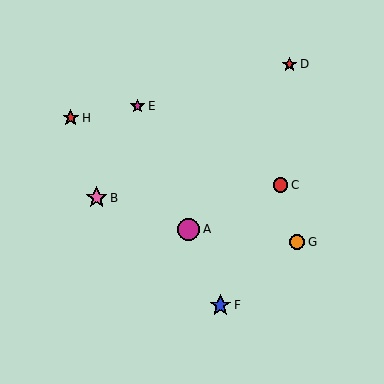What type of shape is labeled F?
Shape F is a blue star.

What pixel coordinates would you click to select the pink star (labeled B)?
Click at (97, 198) to select the pink star B.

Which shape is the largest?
The magenta circle (labeled A) is the largest.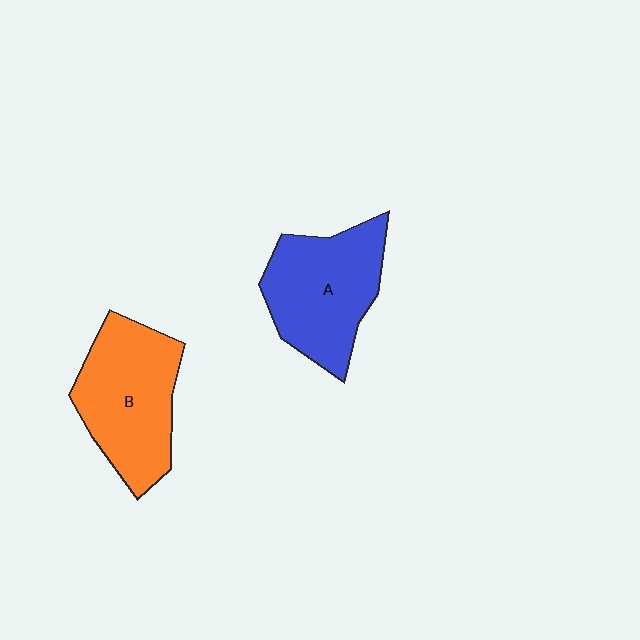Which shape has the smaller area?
Shape A (blue).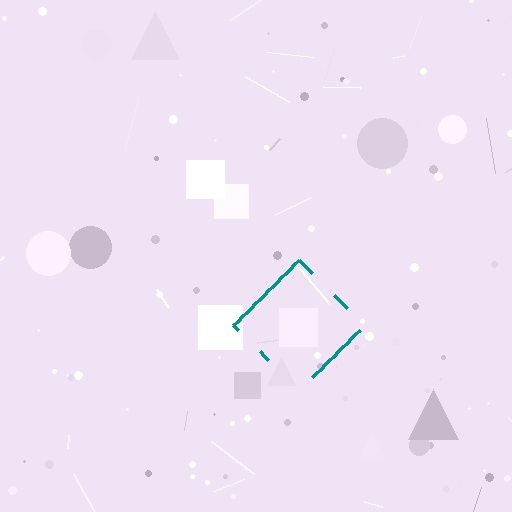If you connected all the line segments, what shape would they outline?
They would outline a diamond.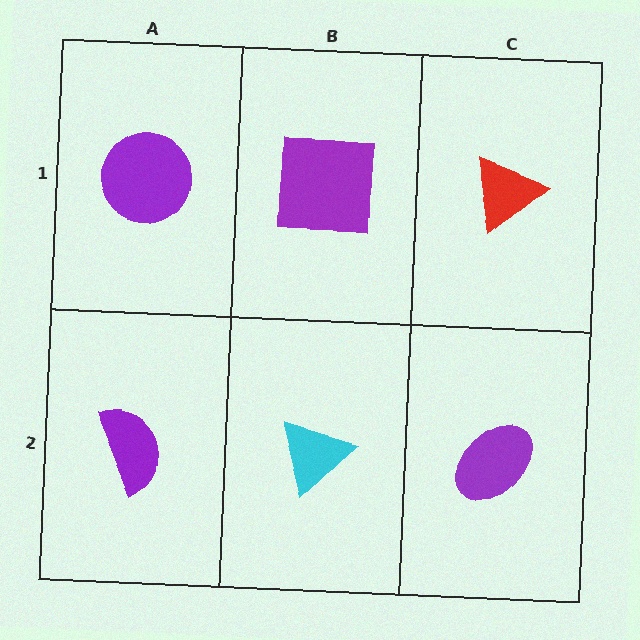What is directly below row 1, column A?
A purple semicircle.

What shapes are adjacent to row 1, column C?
A purple ellipse (row 2, column C), a purple square (row 1, column B).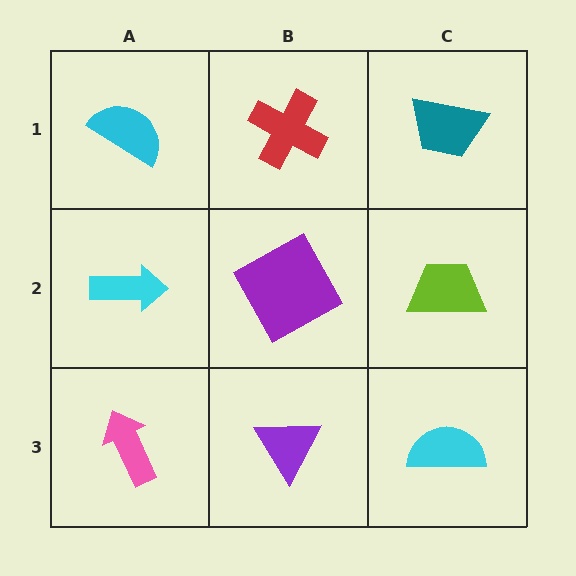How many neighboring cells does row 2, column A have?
3.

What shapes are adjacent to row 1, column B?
A purple square (row 2, column B), a cyan semicircle (row 1, column A), a teal trapezoid (row 1, column C).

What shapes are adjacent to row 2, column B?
A red cross (row 1, column B), a purple triangle (row 3, column B), a cyan arrow (row 2, column A), a lime trapezoid (row 2, column C).